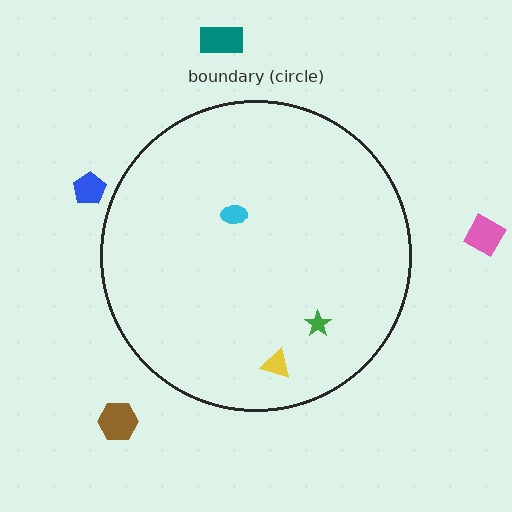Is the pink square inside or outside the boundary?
Outside.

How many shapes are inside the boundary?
3 inside, 4 outside.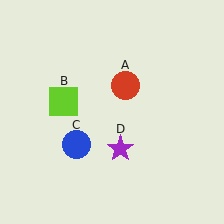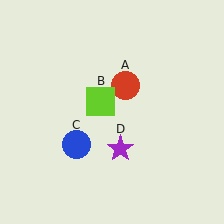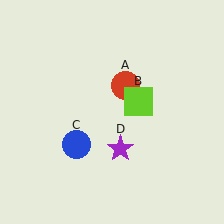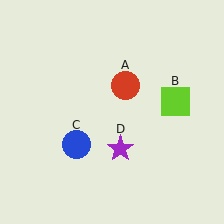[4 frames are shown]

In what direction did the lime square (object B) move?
The lime square (object B) moved right.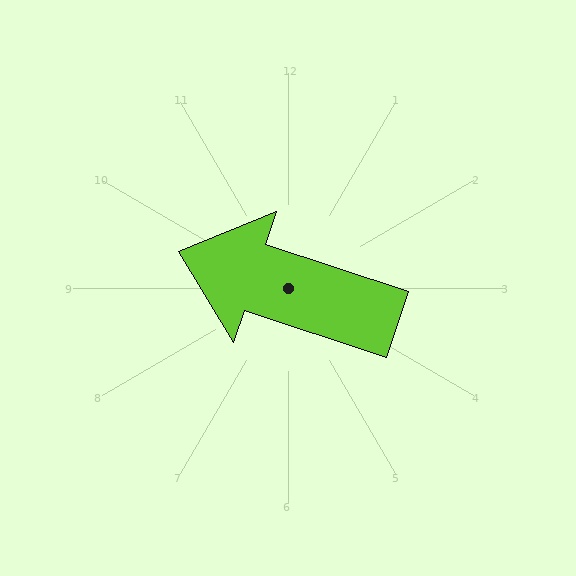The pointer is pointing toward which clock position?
Roughly 10 o'clock.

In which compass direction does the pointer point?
West.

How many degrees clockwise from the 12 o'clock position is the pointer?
Approximately 288 degrees.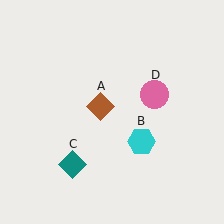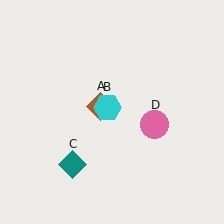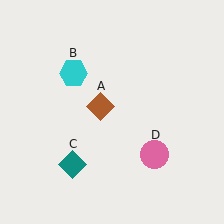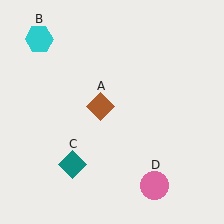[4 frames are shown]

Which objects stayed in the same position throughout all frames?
Brown diamond (object A) and teal diamond (object C) remained stationary.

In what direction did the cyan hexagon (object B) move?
The cyan hexagon (object B) moved up and to the left.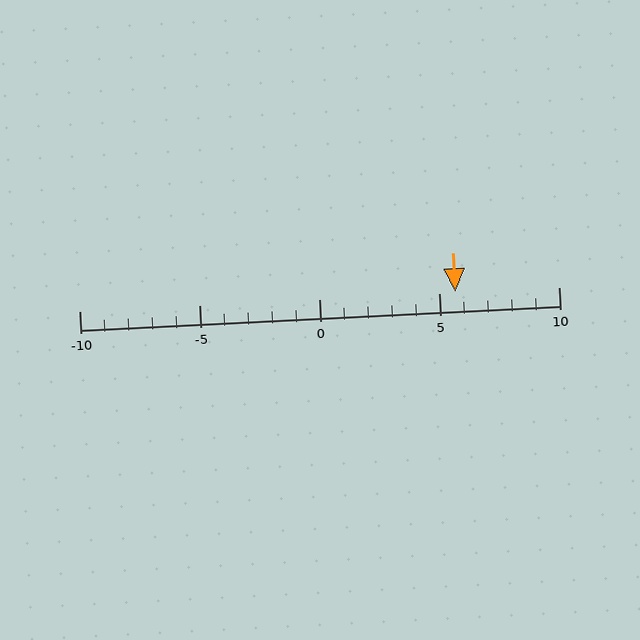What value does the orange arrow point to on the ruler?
The orange arrow points to approximately 6.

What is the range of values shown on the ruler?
The ruler shows values from -10 to 10.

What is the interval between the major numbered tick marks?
The major tick marks are spaced 5 units apart.